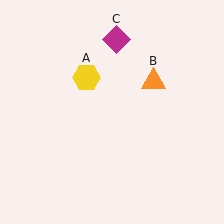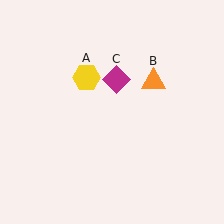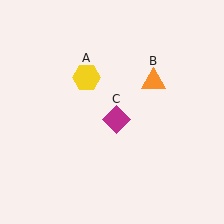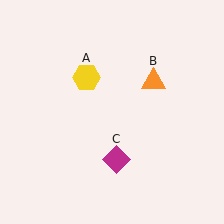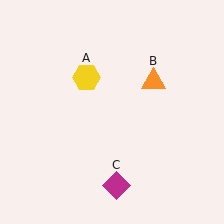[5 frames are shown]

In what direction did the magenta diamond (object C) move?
The magenta diamond (object C) moved down.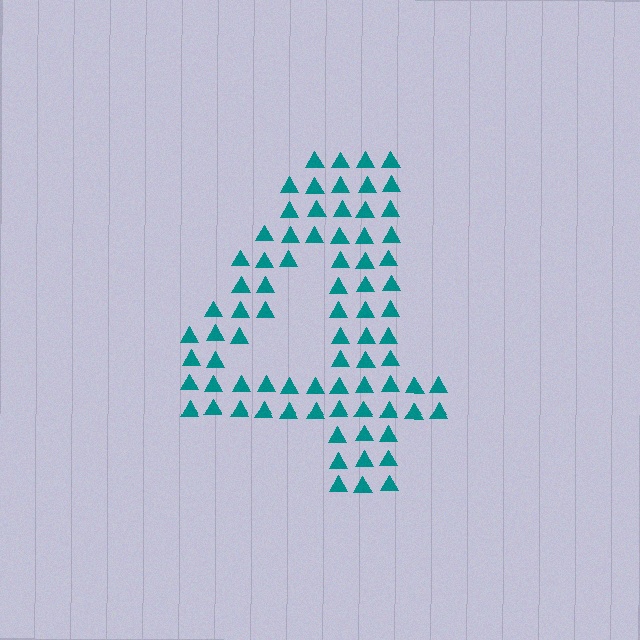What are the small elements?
The small elements are triangles.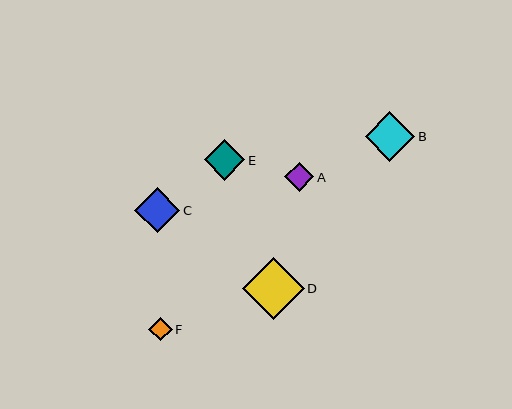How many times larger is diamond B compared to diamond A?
Diamond B is approximately 1.7 times the size of diamond A.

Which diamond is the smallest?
Diamond F is the smallest with a size of approximately 23 pixels.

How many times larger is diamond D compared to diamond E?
Diamond D is approximately 1.5 times the size of diamond E.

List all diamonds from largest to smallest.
From largest to smallest: D, B, C, E, A, F.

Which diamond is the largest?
Diamond D is the largest with a size of approximately 62 pixels.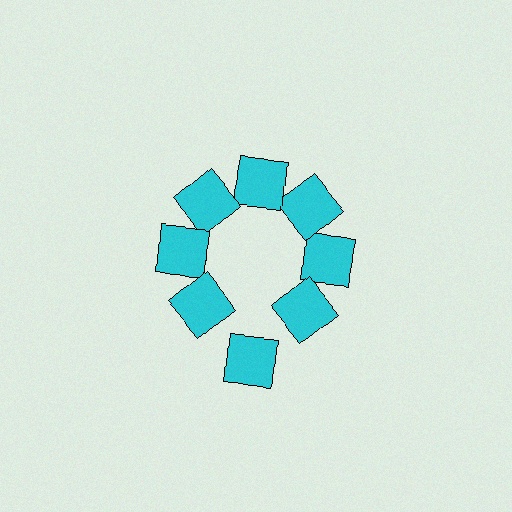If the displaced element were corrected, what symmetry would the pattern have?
It would have 8-fold rotational symmetry — the pattern would map onto itself every 45 degrees.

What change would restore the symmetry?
The symmetry would be restored by moving it inward, back onto the ring so that all 8 squares sit at equal angles and equal distance from the center.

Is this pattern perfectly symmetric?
No. The 8 cyan squares are arranged in a ring, but one element near the 6 o'clock position is pushed outward from the center, breaking the 8-fold rotational symmetry.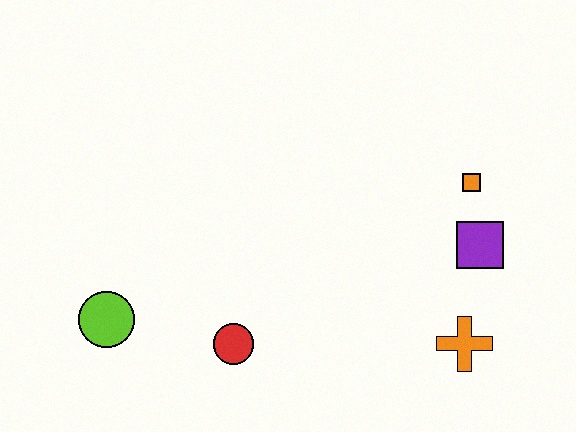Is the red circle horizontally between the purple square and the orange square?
No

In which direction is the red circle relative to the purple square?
The red circle is to the left of the purple square.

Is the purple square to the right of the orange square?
Yes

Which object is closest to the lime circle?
The red circle is closest to the lime circle.